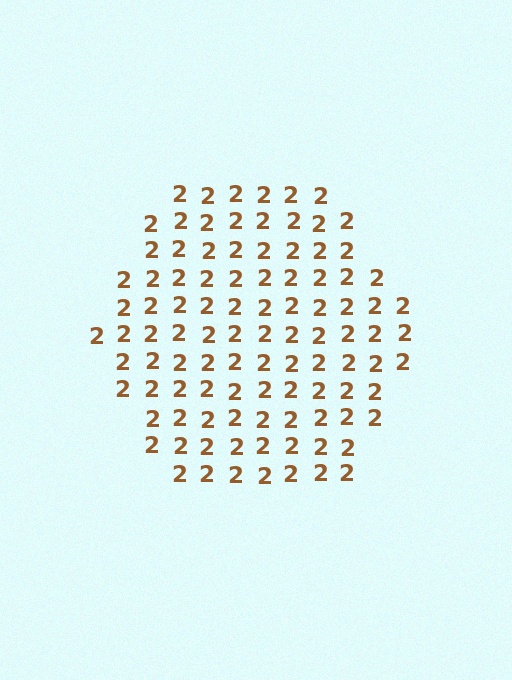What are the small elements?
The small elements are digit 2's.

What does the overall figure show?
The overall figure shows a hexagon.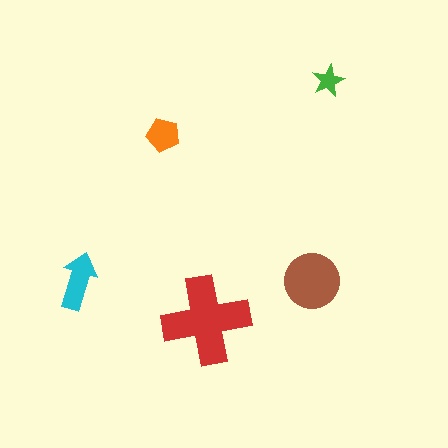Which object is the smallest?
The green star.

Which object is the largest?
The red cross.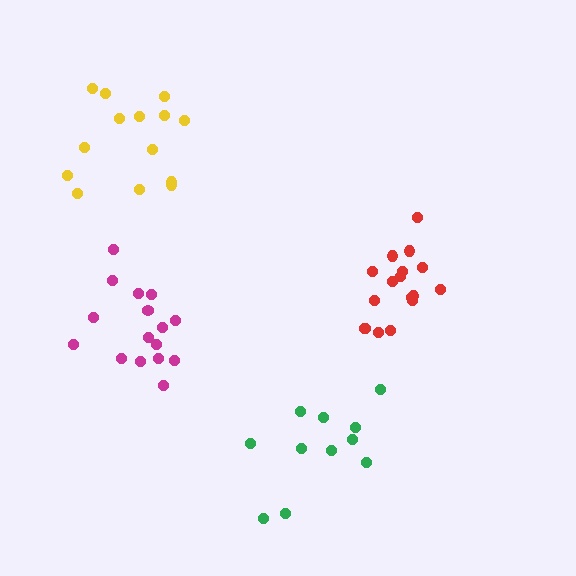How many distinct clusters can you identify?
There are 4 distinct clusters.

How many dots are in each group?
Group 1: 17 dots, Group 2: 14 dots, Group 3: 16 dots, Group 4: 11 dots (58 total).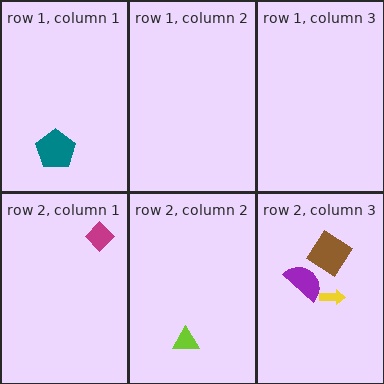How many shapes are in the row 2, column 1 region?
1.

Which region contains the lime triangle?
The row 2, column 2 region.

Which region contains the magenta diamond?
The row 2, column 1 region.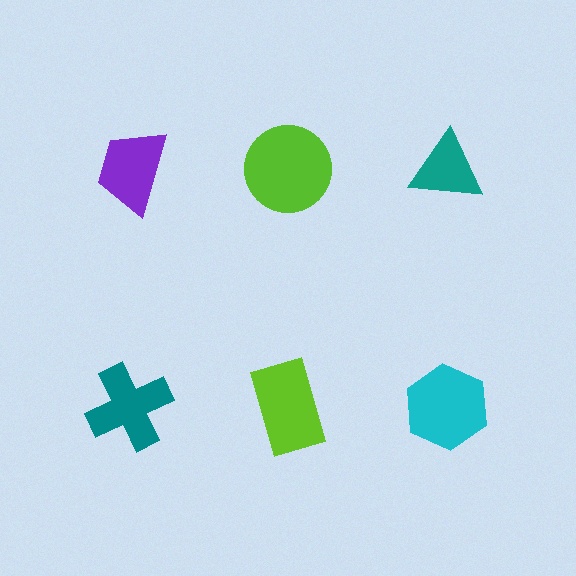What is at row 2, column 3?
A cyan hexagon.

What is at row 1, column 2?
A lime circle.